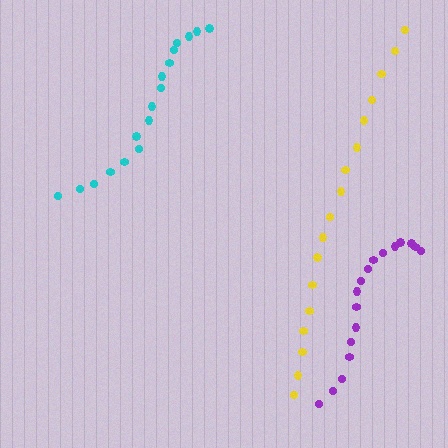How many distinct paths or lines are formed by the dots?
There are 3 distinct paths.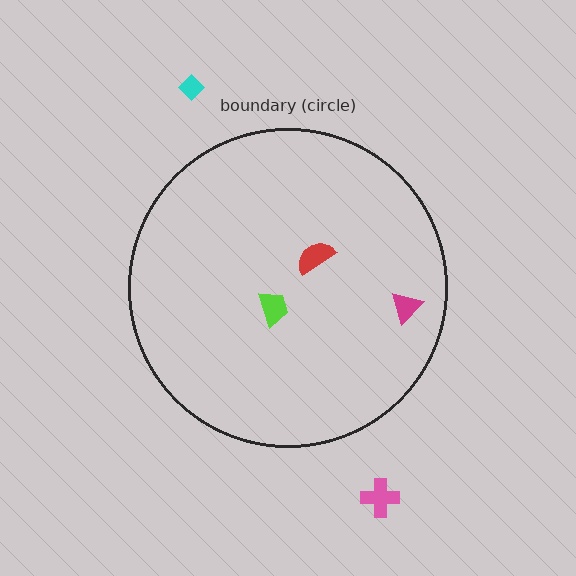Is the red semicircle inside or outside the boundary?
Inside.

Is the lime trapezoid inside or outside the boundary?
Inside.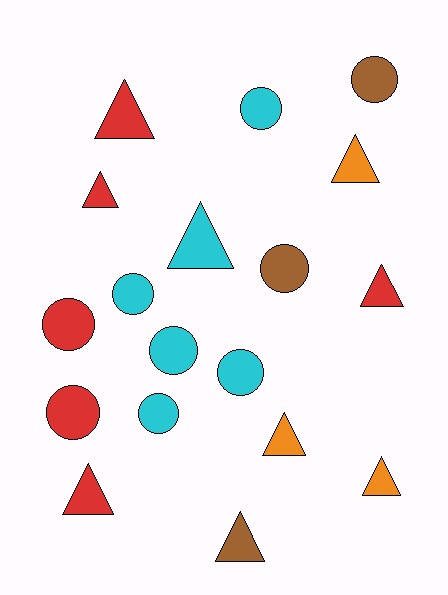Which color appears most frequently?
Cyan, with 6 objects.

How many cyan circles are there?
There are 5 cyan circles.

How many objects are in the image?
There are 18 objects.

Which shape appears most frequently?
Triangle, with 9 objects.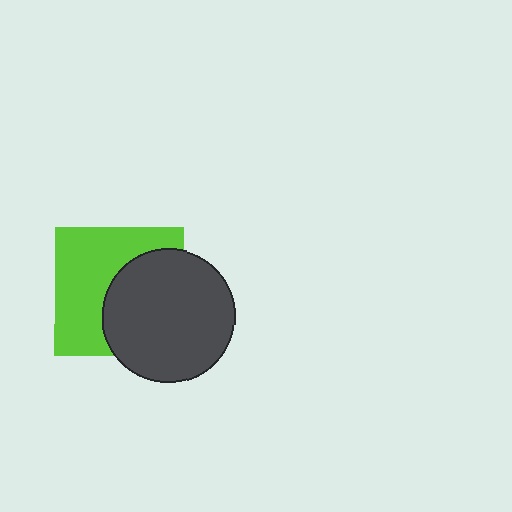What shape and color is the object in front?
The object in front is a dark gray circle.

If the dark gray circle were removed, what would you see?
You would see the complete lime square.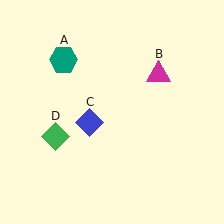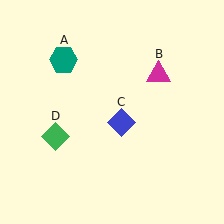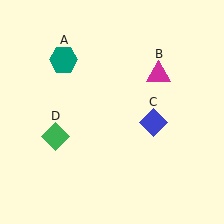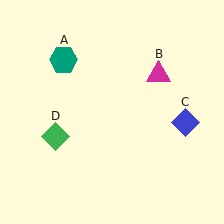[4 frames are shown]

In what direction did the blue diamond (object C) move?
The blue diamond (object C) moved right.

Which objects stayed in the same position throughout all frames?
Teal hexagon (object A) and magenta triangle (object B) and green diamond (object D) remained stationary.